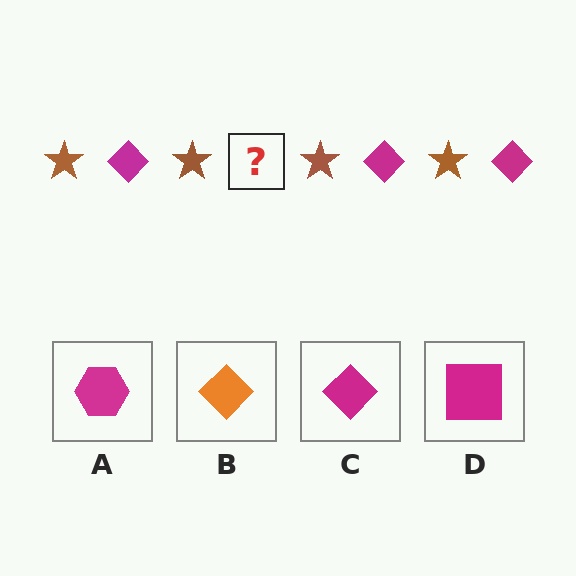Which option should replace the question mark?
Option C.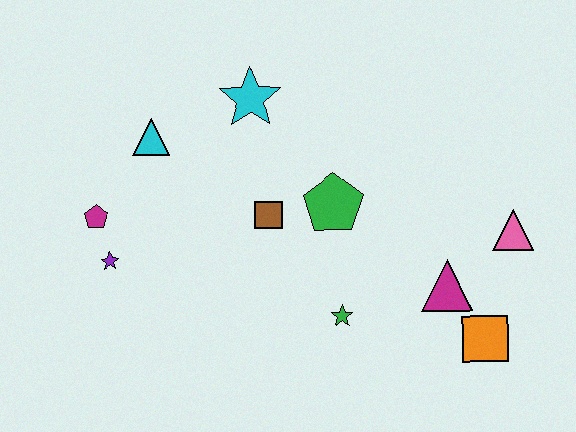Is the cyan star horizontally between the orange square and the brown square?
No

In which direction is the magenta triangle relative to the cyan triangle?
The magenta triangle is to the right of the cyan triangle.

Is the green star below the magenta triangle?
Yes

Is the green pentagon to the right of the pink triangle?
No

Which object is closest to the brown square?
The green pentagon is closest to the brown square.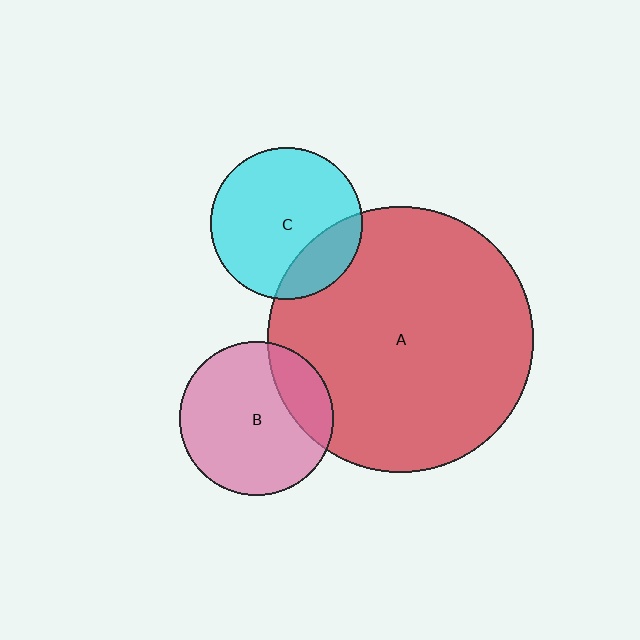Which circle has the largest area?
Circle A (red).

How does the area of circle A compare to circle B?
Approximately 3.0 times.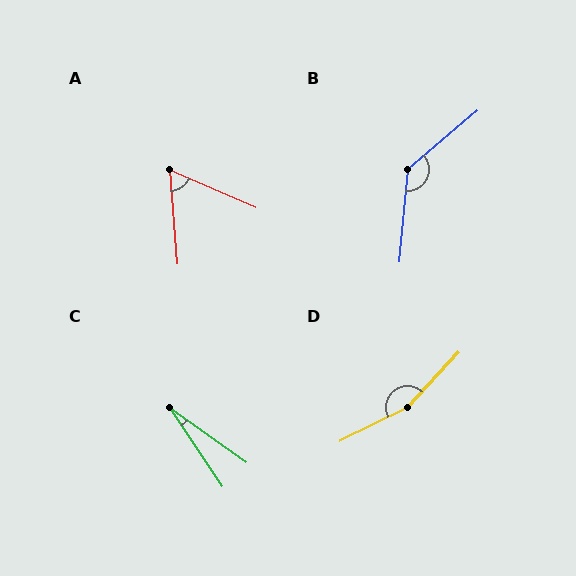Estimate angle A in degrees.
Approximately 62 degrees.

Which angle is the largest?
D, at approximately 159 degrees.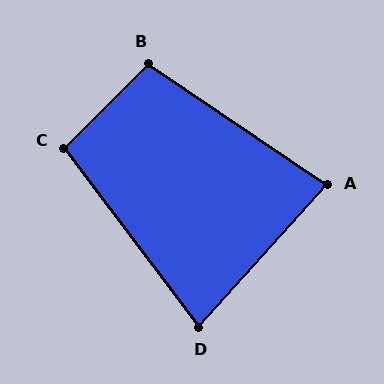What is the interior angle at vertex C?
Approximately 98 degrees (obtuse).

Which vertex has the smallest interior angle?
D, at approximately 79 degrees.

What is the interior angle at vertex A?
Approximately 82 degrees (acute).